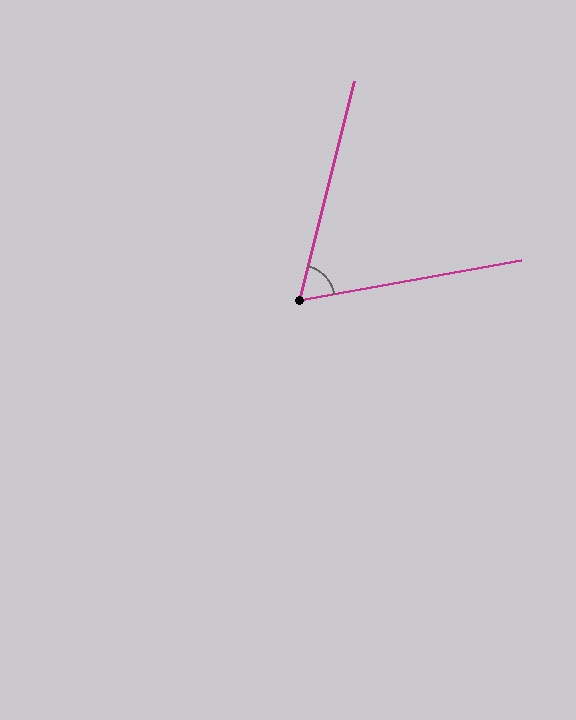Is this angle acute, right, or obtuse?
It is acute.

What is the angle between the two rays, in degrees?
Approximately 66 degrees.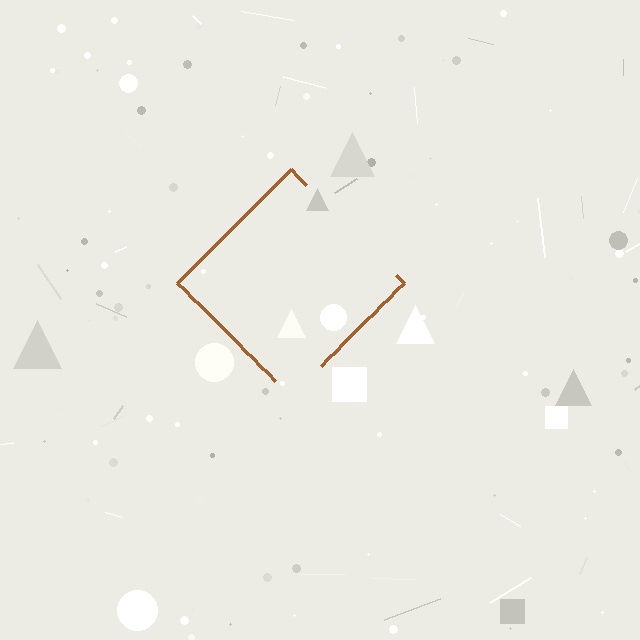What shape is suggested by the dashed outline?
The dashed outline suggests a diamond.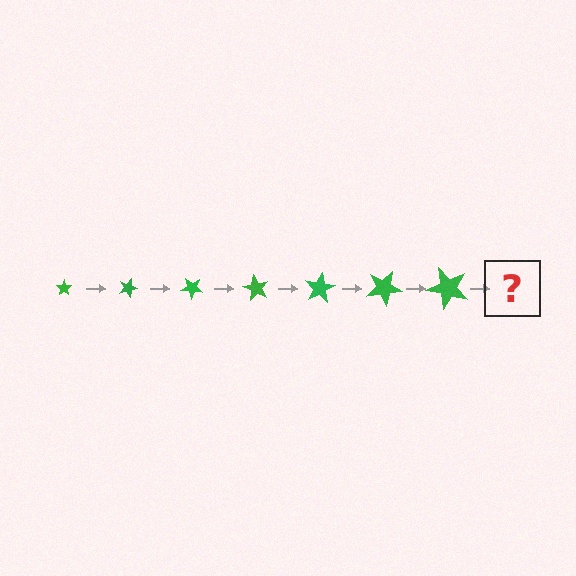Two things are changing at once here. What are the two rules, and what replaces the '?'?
The two rules are that the star grows larger each step and it rotates 20 degrees each step. The '?' should be a star, larger than the previous one and rotated 140 degrees from the start.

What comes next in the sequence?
The next element should be a star, larger than the previous one and rotated 140 degrees from the start.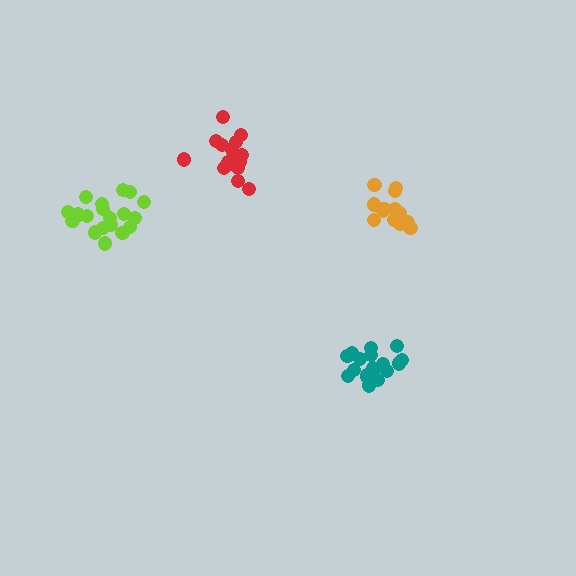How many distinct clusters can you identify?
There are 4 distinct clusters.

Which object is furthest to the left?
The lime cluster is leftmost.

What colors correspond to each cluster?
The clusters are colored: red, lime, teal, orange.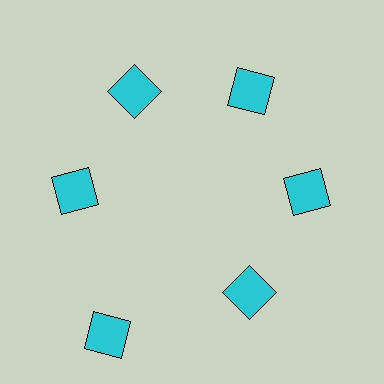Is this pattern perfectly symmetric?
No. The 6 cyan squares are arranged in a ring, but one element near the 7 o'clock position is pushed outward from the center, breaking the 6-fold rotational symmetry.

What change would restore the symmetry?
The symmetry would be restored by moving it inward, back onto the ring so that all 6 squares sit at equal angles and equal distance from the center.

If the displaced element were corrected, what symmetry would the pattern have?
It would have 6-fold rotational symmetry — the pattern would map onto itself every 60 degrees.